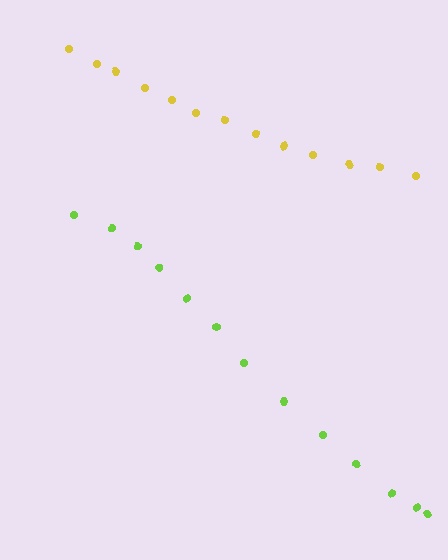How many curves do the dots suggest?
There are 2 distinct paths.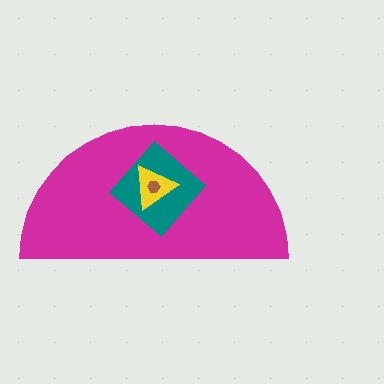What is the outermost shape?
The magenta semicircle.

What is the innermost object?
The brown hexagon.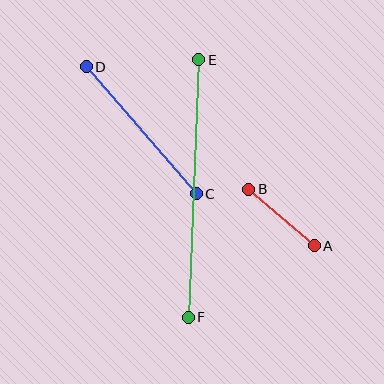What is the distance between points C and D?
The distance is approximately 168 pixels.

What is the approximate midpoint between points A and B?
The midpoint is at approximately (282, 218) pixels.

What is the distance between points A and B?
The distance is approximately 86 pixels.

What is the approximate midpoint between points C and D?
The midpoint is at approximately (141, 130) pixels.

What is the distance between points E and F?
The distance is approximately 258 pixels.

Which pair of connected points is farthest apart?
Points E and F are farthest apart.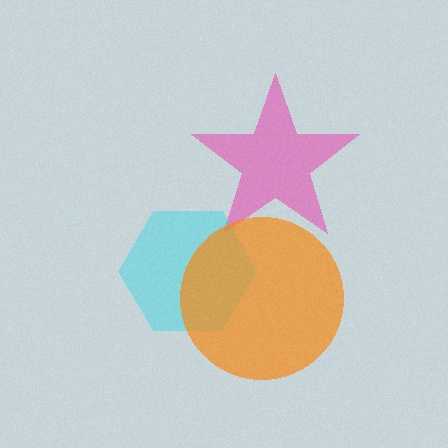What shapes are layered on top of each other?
The layered shapes are: a pink star, a cyan hexagon, an orange circle.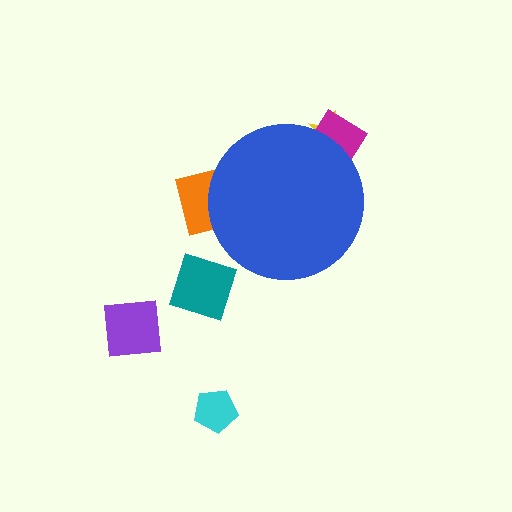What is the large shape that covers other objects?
A blue circle.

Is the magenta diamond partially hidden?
Yes, the magenta diamond is partially hidden behind the blue circle.